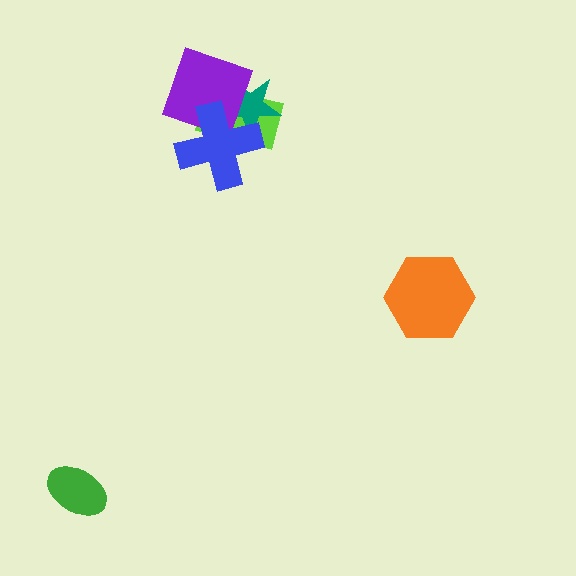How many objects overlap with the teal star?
3 objects overlap with the teal star.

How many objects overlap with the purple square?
3 objects overlap with the purple square.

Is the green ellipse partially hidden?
No, no other shape covers it.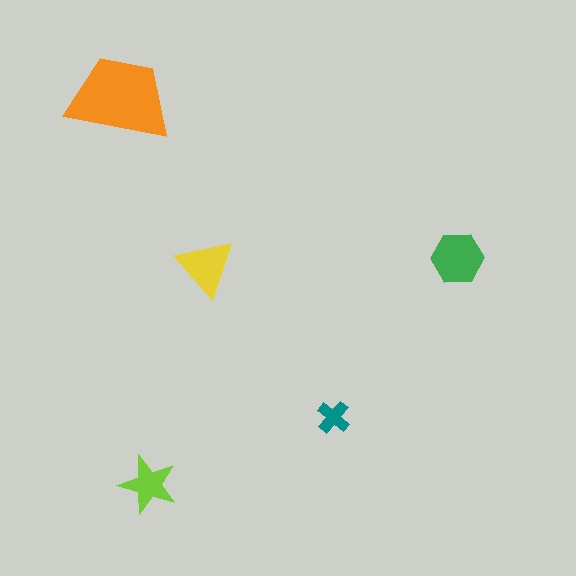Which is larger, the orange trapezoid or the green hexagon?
The orange trapezoid.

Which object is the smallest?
The teal cross.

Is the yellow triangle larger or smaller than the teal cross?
Larger.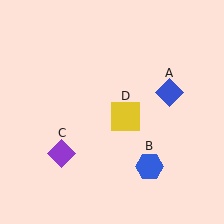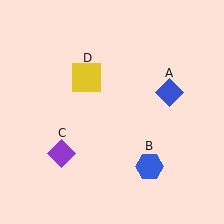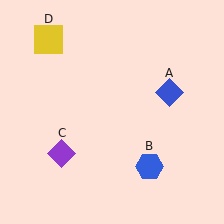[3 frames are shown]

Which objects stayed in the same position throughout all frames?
Blue diamond (object A) and blue hexagon (object B) and purple diamond (object C) remained stationary.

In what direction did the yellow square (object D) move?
The yellow square (object D) moved up and to the left.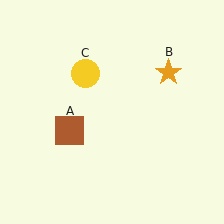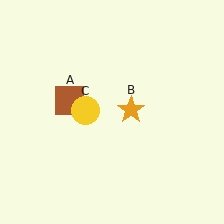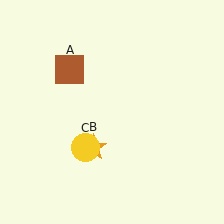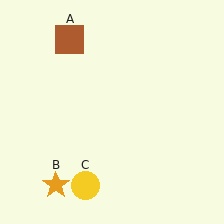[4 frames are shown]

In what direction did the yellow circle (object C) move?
The yellow circle (object C) moved down.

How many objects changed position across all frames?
3 objects changed position: brown square (object A), orange star (object B), yellow circle (object C).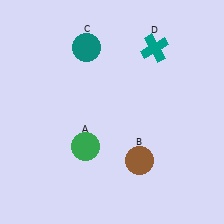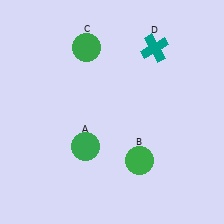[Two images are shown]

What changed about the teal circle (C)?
In Image 1, C is teal. In Image 2, it changed to green.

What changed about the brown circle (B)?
In Image 1, B is brown. In Image 2, it changed to green.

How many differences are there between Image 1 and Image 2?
There are 2 differences between the two images.